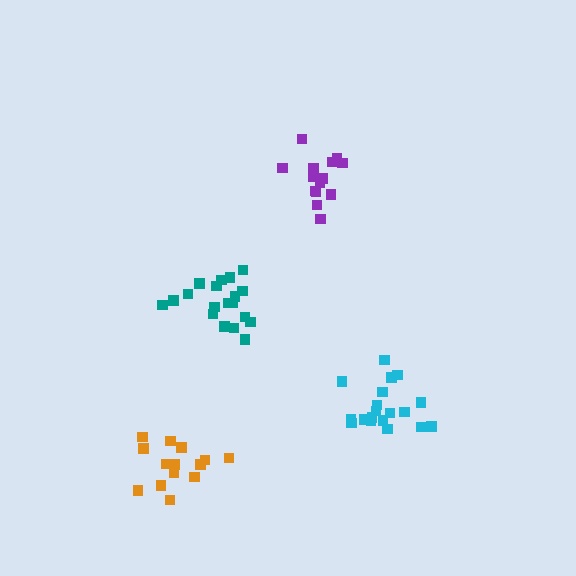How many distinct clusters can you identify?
There are 4 distinct clusters.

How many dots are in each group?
Group 1: 19 dots, Group 2: 15 dots, Group 3: 19 dots, Group 4: 14 dots (67 total).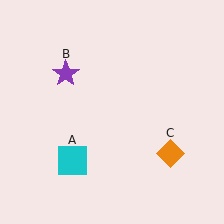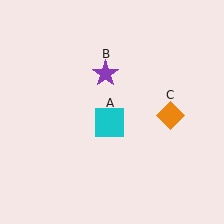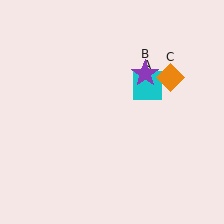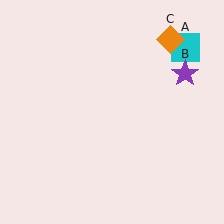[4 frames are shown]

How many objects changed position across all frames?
3 objects changed position: cyan square (object A), purple star (object B), orange diamond (object C).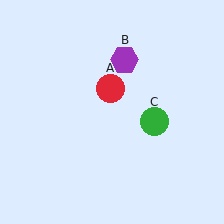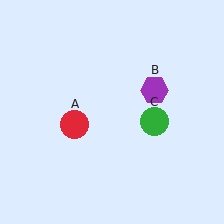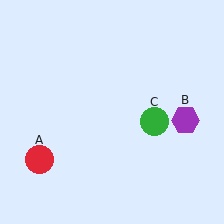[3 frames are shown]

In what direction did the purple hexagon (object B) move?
The purple hexagon (object B) moved down and to the right.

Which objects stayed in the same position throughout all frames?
Green circle (object C) remained stationary.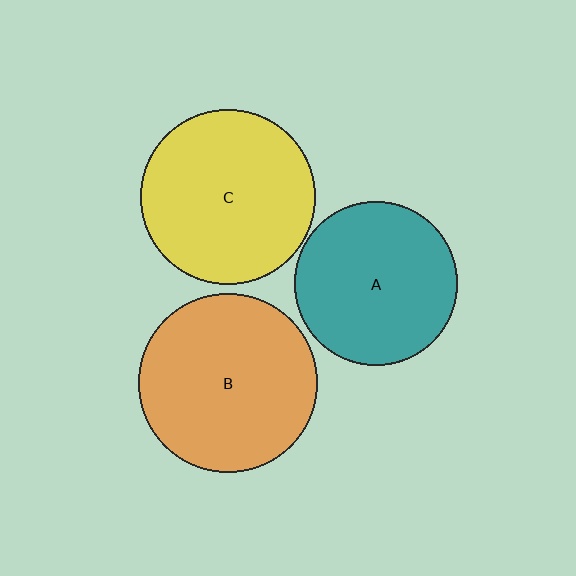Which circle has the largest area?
Circle B (orange).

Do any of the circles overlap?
No, none of the circles overlap.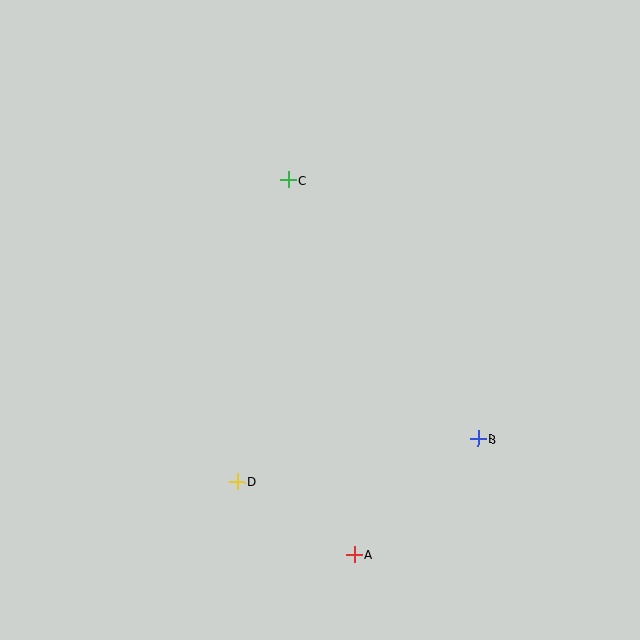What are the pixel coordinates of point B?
Point B is at (478, 439).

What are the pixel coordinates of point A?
Point A is at (354, 554).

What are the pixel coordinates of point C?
Point C is at (288, 180).